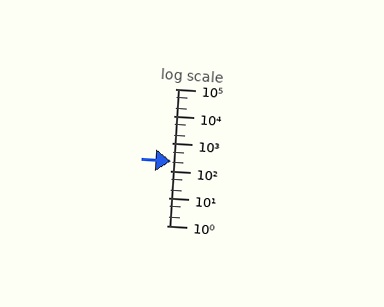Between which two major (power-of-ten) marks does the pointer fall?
The pointer is between 100 and 1000.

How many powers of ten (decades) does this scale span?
The scale spans 5 decades, from 1 to 100000.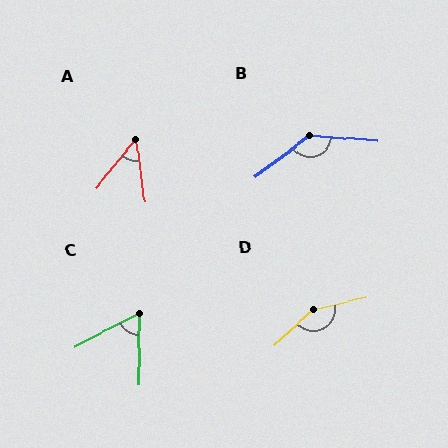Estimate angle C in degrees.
Approximately 62 degrees.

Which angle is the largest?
D, at approximately 151 degrees.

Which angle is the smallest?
A, at approximately 46 degrees.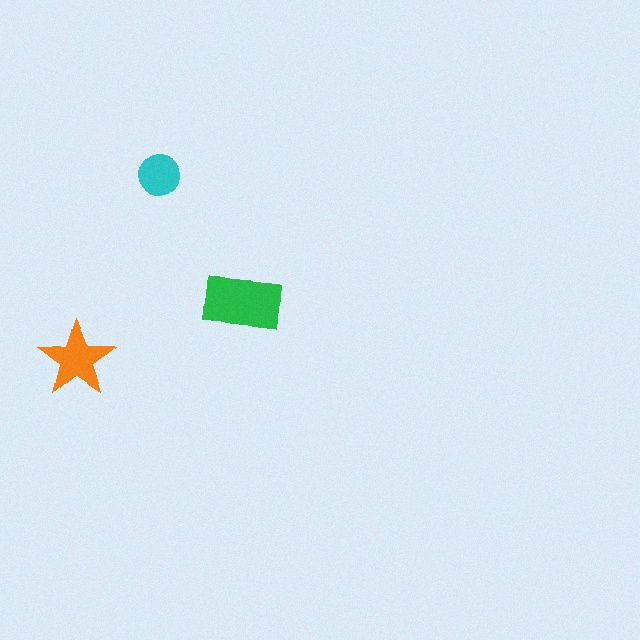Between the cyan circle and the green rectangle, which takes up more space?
The green rectangle.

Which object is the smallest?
The cyan circle.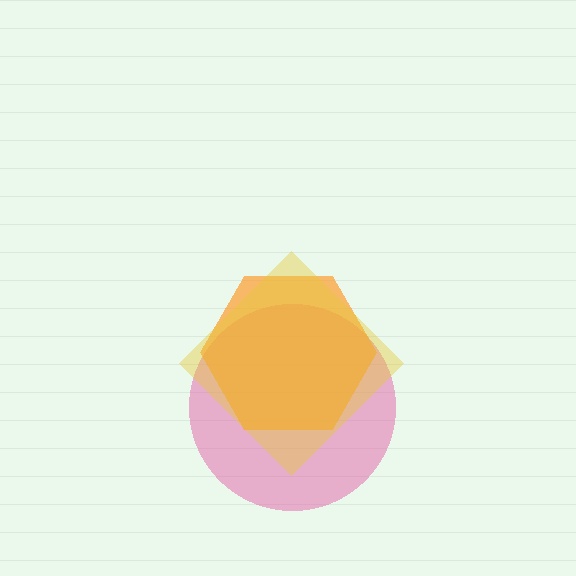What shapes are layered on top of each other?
The layered shapes are: a pink circle, an orange hexagon, a yellow diamond.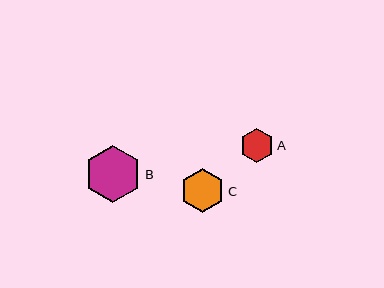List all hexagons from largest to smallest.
From largest to smallest: B, C, A.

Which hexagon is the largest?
Hexagon B is the largest with a size of approximately 57 pixels.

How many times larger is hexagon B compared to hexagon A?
Hexagon B is approximately 1.7 times the size of hexagon A.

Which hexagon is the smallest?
Hexagon A is the smallest with a size of approximately 34 pixels.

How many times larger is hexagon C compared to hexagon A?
Hexagon C is approximately 1.3 times the size of hexagon A.